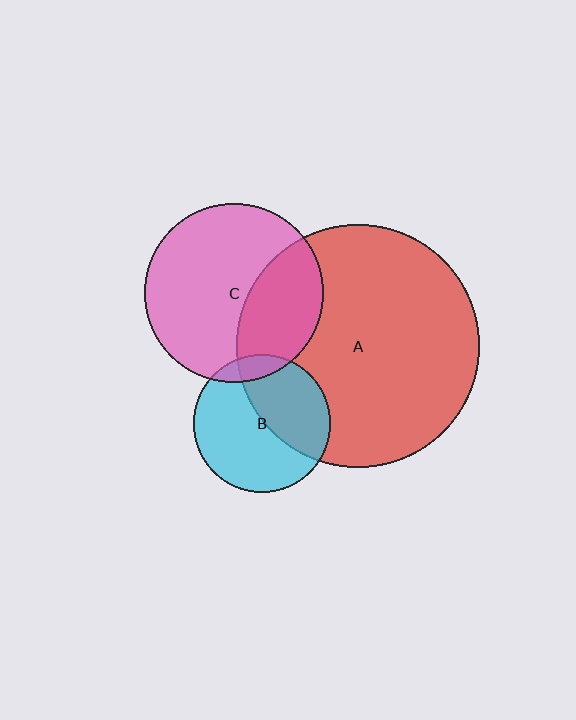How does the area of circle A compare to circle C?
Approximately 1.8 times.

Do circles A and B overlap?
Yes.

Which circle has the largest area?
Circle A (red).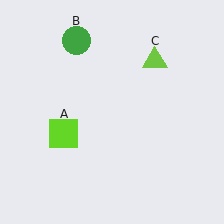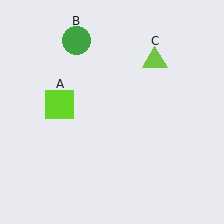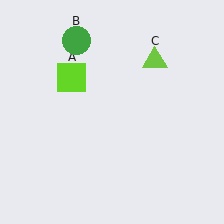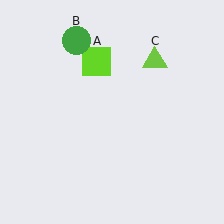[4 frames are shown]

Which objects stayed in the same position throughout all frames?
Green circle (object B) and lime triangle (object C) remained stationary.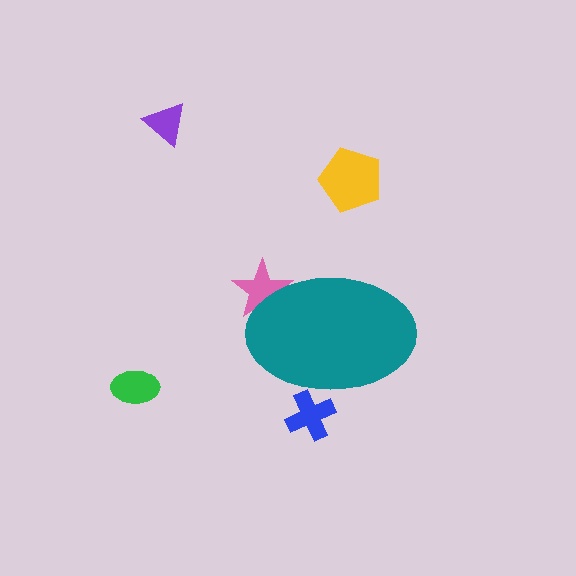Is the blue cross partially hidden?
Yes, the blue cross is partially hidden behind the teal ellipse.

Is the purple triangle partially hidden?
No, the purple triangle is fully visible.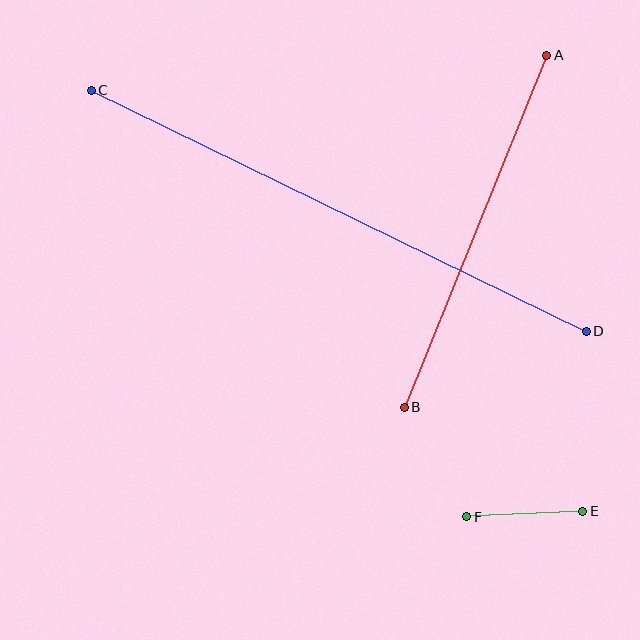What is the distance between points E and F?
The distance is approximately 116 pixels.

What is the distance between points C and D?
The distance is approximately 550 pixels.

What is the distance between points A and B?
The distance is approximately 380 pixels.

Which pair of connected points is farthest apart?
Points C and D are farthest apart.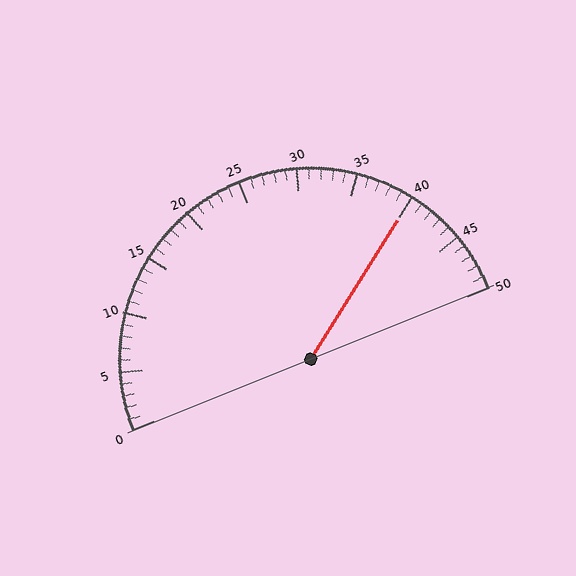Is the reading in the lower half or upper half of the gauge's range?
The reading is in the upper half of the range (0 to 50).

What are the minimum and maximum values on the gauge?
The gauge ranges from 0 to 50.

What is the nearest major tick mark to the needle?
The nearest major tick mark is 40.